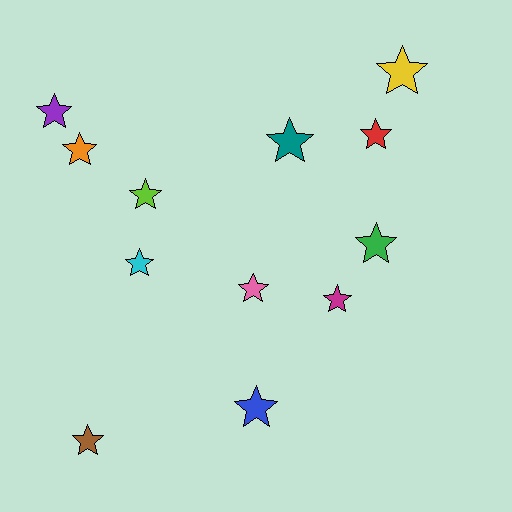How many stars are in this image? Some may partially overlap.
There are 12 stars.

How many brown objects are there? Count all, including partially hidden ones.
There is 1 brown object.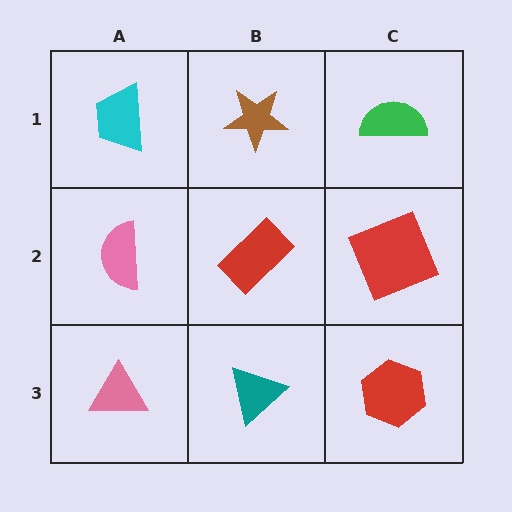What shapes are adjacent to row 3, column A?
A pink semicircle (row 2, column A), a teal triangle (row 3, column B).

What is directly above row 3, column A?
A pink semicircle.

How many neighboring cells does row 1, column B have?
3.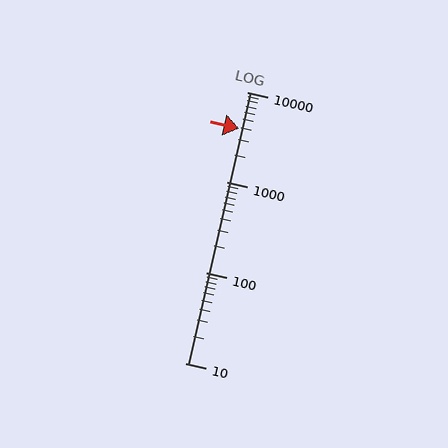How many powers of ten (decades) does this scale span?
The scale spans 3 decades, from 10 to 10000.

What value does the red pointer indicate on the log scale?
The pointer indicates approximately 3900.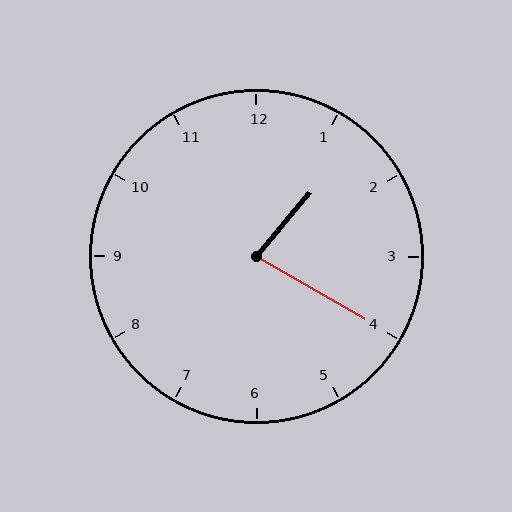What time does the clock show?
1:20.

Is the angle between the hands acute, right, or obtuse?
It is acute.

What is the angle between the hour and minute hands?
Approximately 80 degrees.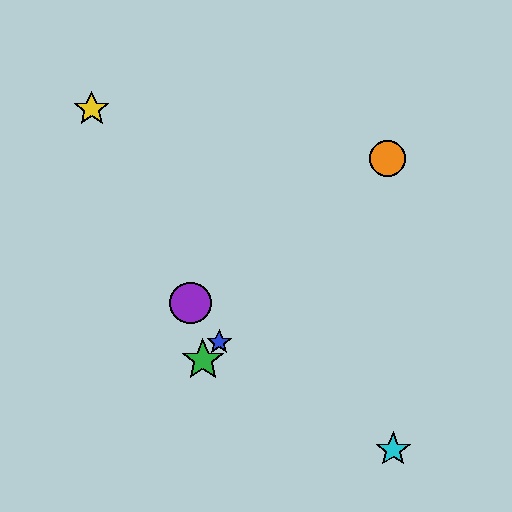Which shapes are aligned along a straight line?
The red star, the blue star, the green star, the orange circle are aligned along a straight line.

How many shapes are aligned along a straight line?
4 shapes (the red star, the blue star, the green star, the orange circle) are aligned along a straight line.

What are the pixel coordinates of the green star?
The green star is at (203, 360).